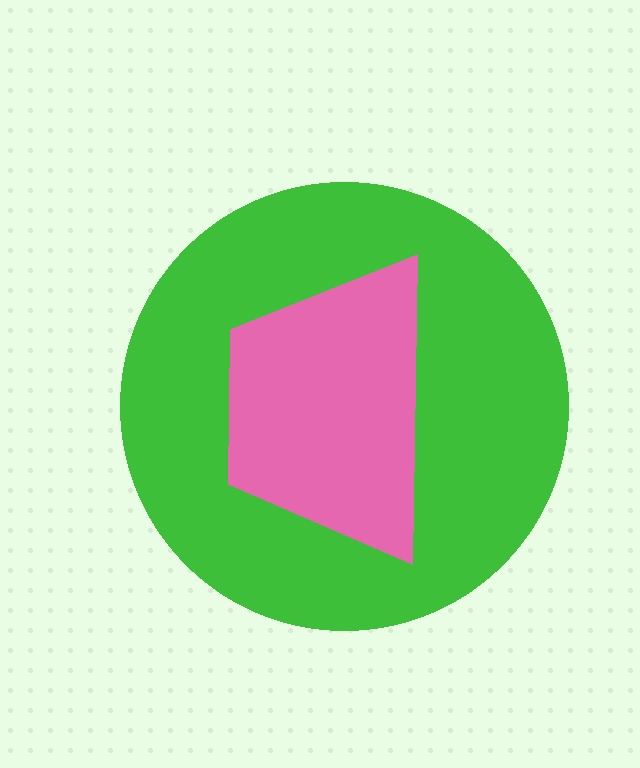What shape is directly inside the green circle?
The pink trapezoid.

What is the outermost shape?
The green circle.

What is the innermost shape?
The pink trapezoid.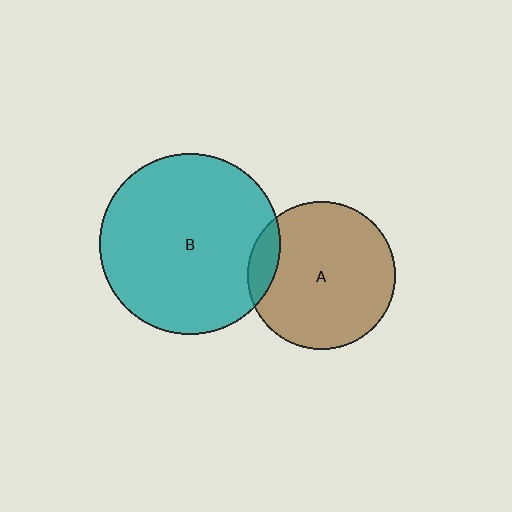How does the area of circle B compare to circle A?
Approximately 1.5 times.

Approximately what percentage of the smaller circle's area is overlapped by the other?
Approximately 10%.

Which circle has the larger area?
Circle B (teal).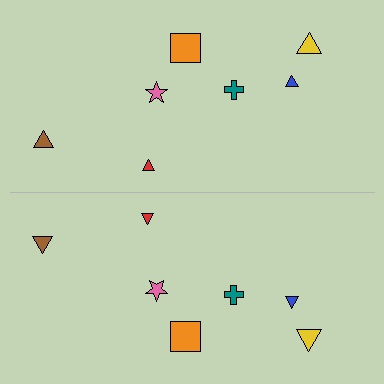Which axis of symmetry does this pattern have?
The pattern has a horizontal axis of symmetry running through the center of the image.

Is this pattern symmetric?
Yes, this pattern has bilateral (reflection) symmetry.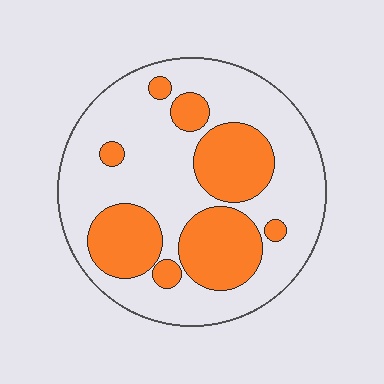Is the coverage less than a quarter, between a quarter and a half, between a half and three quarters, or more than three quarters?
Between a quarter and a half.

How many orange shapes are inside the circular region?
8.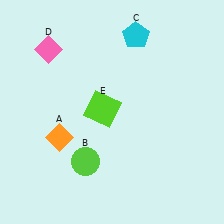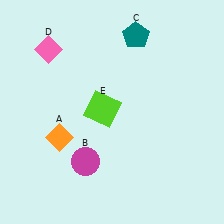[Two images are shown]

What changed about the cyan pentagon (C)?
In Image 1, C is cyan. In Image 2, it changed to teal.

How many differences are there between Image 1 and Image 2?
There are 2 differences between the two images.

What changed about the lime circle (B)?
In Image 1, B is lime. In Image 2, it changed to magenta.